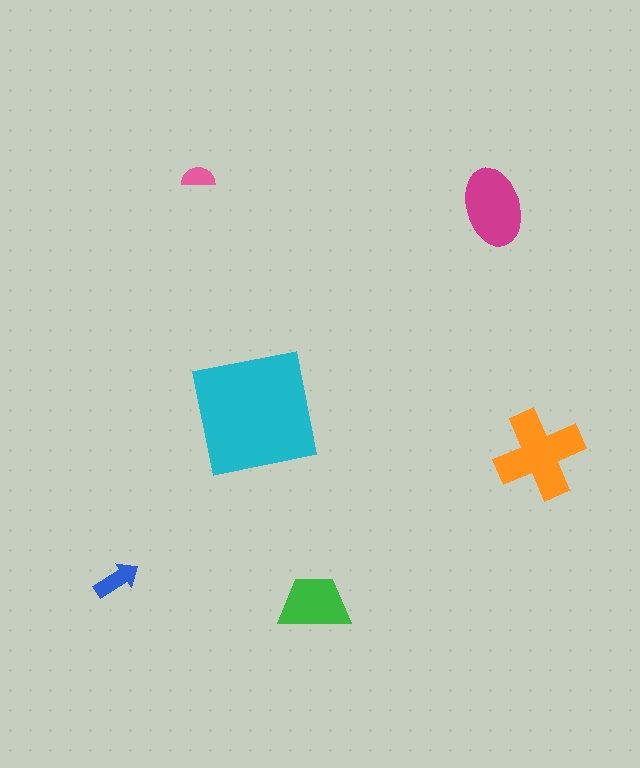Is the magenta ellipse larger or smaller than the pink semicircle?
Larger.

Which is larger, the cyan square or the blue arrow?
The cyan square.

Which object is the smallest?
The pink semicircle.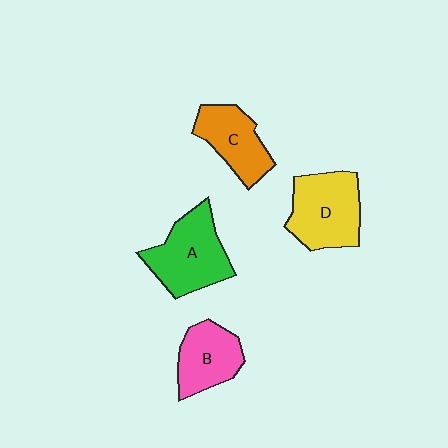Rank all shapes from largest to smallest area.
From largest to smallest: A (green), D (yellow), C (orange), B (pink).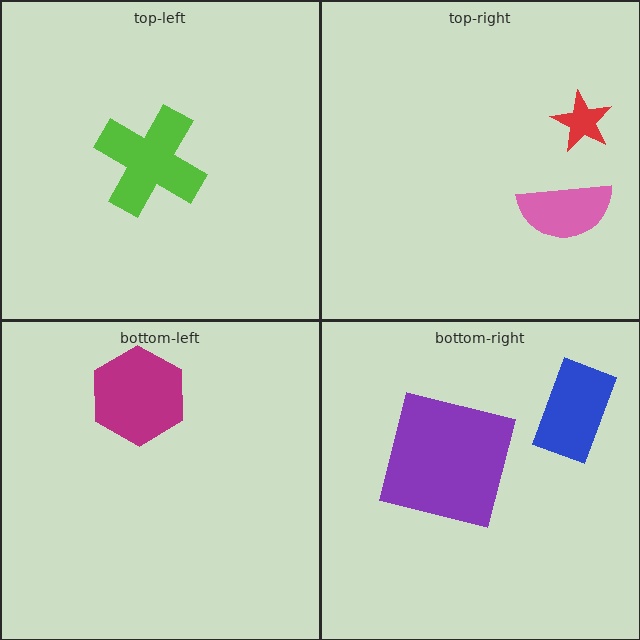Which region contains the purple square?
The bottom-right region.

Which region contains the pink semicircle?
The top-right region.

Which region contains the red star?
The top-right region.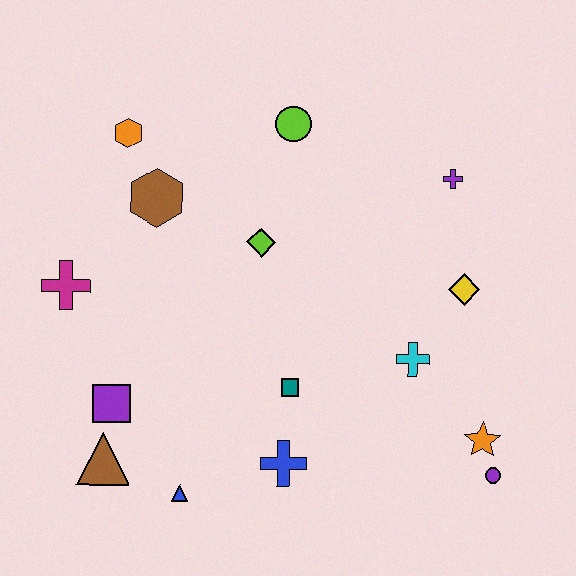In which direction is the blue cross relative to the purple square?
The blue cross is to the right of the purple square.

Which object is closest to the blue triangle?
The brown triangle is closest to the blue triangle.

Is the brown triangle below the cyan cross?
Yes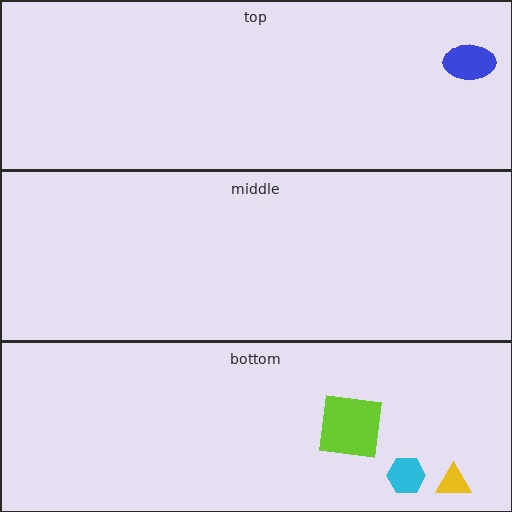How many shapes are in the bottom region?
3.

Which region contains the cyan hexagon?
The bottom region.